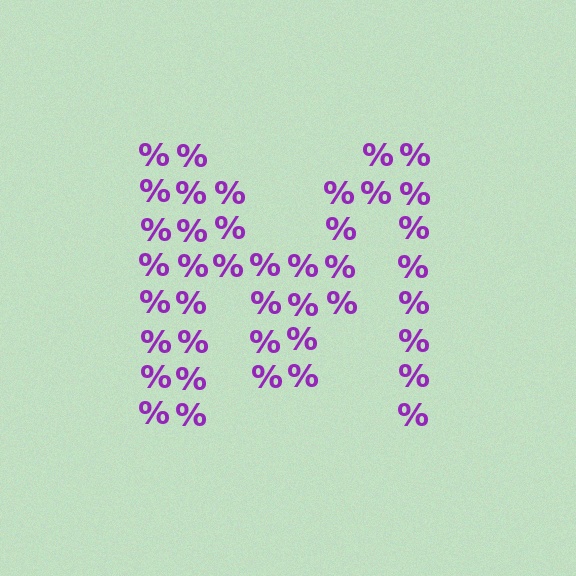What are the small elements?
The small elements are percent signs.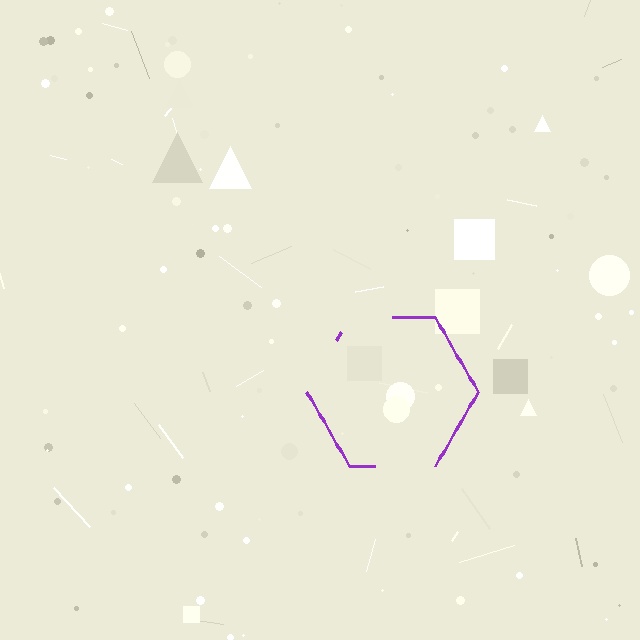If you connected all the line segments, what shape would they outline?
They would outline a hexagon.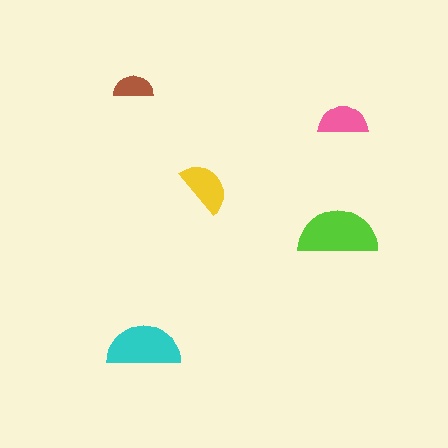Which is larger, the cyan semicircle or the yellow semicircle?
The cyan one.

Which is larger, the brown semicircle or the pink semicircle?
The pink one.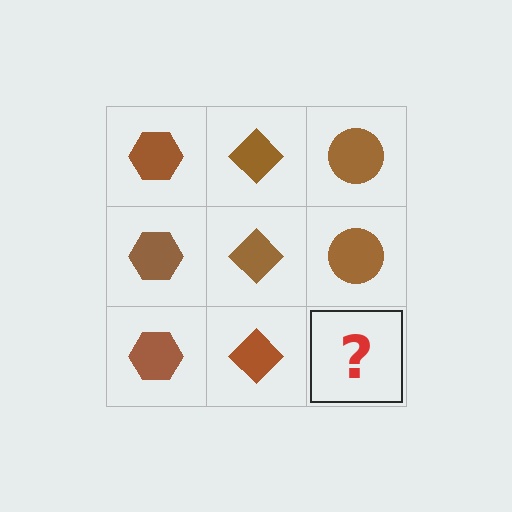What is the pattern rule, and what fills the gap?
The rule is that each column has a consistent shape. The gap should be filled with a brown circle.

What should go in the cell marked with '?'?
The missing cell should contain a brown circle.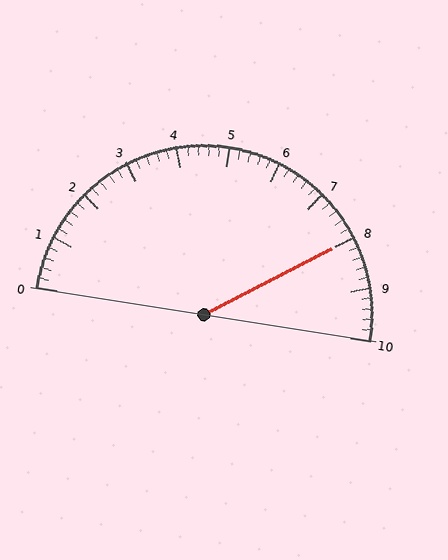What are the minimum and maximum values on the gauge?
The gauge ranges from 0 to 10.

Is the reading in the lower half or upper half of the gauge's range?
The reading is in the upper half of the range (0 to 10).